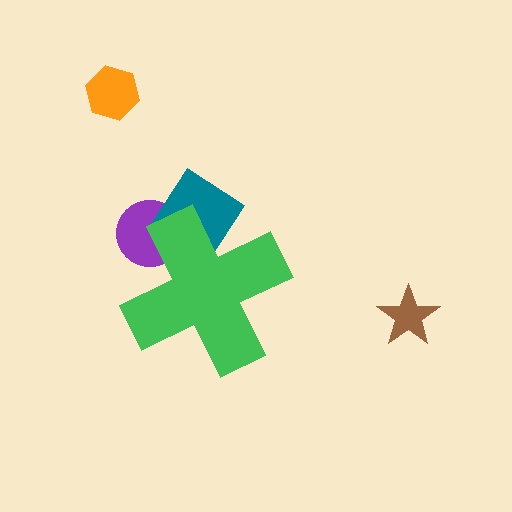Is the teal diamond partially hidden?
Yes, the teal diamond is partially hidden behind the green cross.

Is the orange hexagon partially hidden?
No, the orange hexagon is fully visible.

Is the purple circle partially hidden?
Yes, the purple circle is partially hidden behind the green cross.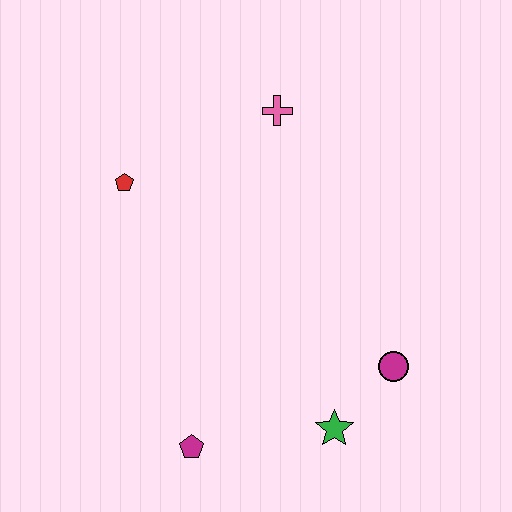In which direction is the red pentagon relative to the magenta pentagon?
The red pentagon is above the magenta pentagon.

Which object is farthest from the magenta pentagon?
The pink cross is farthest from the magenta pentagon.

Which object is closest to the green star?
The magenta circle is closest to the green star.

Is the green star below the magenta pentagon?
No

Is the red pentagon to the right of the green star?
No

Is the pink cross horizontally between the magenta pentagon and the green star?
Yes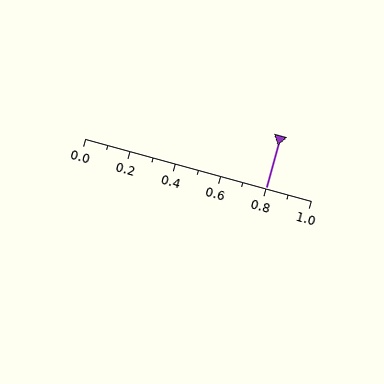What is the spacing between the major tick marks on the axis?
The major ticks are spaced 0.2 apart.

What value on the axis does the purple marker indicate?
The marker indicates approximately 0.8.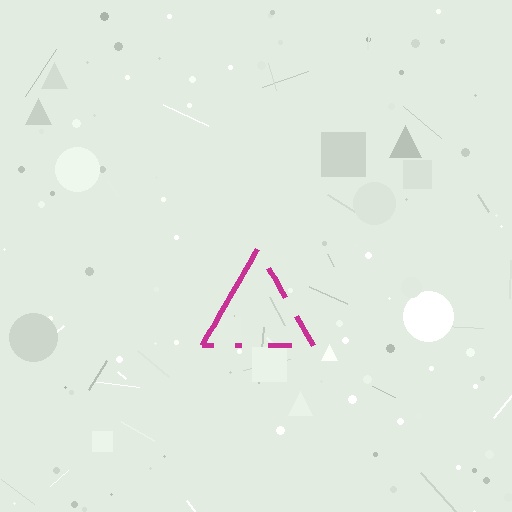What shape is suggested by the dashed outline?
The dashed outline suggests a triangle.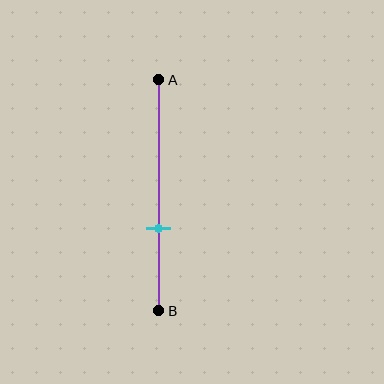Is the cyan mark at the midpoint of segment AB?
No, the mark is at about 65% from A, not at the 50% midpoint.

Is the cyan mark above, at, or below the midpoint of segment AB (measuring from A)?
The cyan mark is below the midpoint of segment AB.